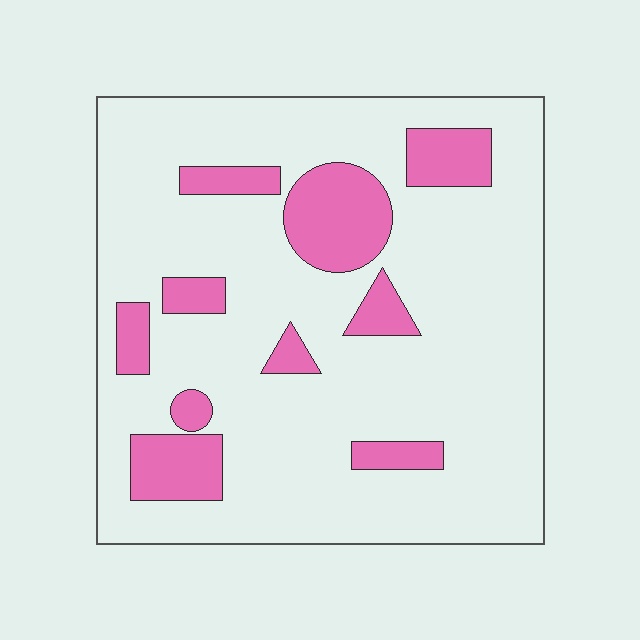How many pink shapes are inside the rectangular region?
10.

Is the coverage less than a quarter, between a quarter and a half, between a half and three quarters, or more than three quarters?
Less than a quarter.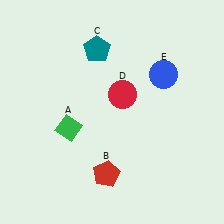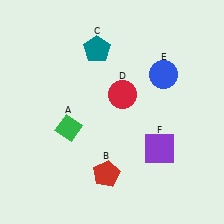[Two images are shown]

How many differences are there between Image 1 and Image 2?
There is 1 difference between the two images.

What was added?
A purple square (F) was added in Image 2.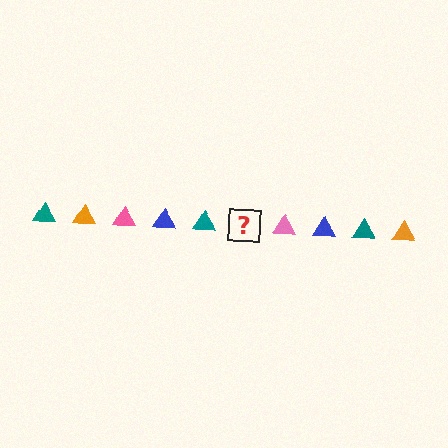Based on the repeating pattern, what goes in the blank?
The blank should be an orange triangle.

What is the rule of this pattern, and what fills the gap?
The rule is that the pattern cycles through teal, orange, pink, blue triangles. The gap should be filled with an orange triangle.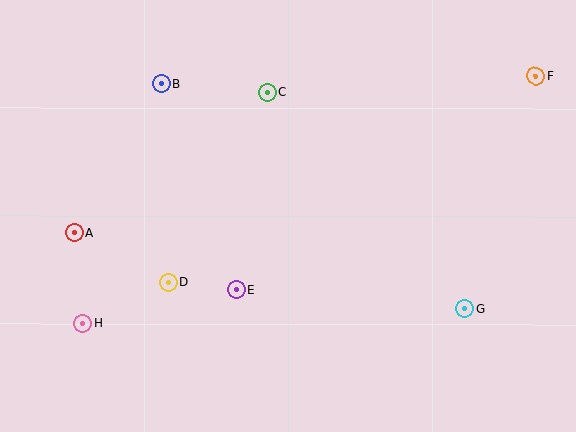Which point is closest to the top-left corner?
Point B is closest to the top-left corner.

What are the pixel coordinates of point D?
Point D is at (168, 282).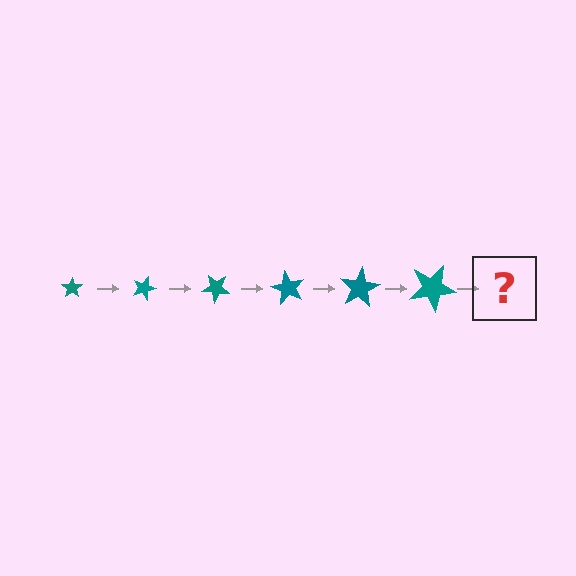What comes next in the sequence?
The next element should be a star, larger than the previous one and rotated 120 degrees from the start.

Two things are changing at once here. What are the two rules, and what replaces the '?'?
The two rules are that the star grows larger each step and it rotates 20 degrees each step. The '?' should be a star, larger than the previous one and rotated 120 degrees from the start.